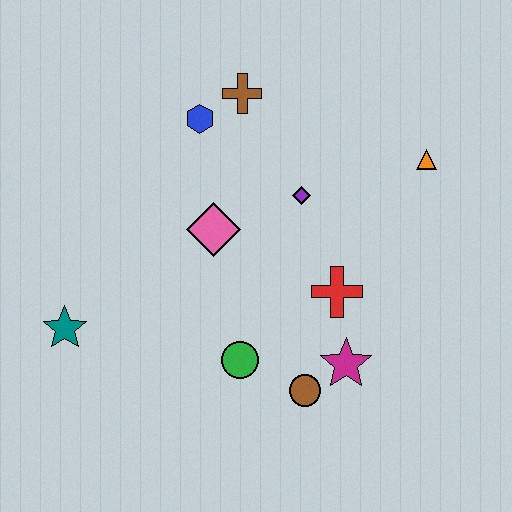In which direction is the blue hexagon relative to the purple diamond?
The blue hexagon is to the left of the purple diamond.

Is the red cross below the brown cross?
Yes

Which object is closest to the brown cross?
The blue hexagon is closest to the brown cross.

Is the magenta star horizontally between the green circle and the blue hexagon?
No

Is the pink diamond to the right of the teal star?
Yes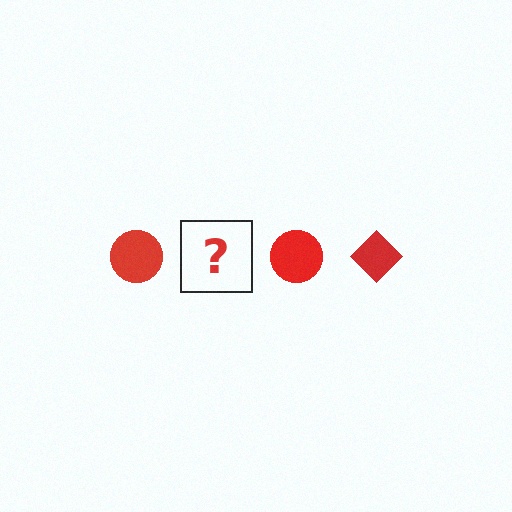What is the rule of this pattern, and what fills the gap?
The rule is that the pattern cycles through circle, diamond shapes in red. The gap should be filled with a red diamond.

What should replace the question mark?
The question mark should be replaced with a red diamond.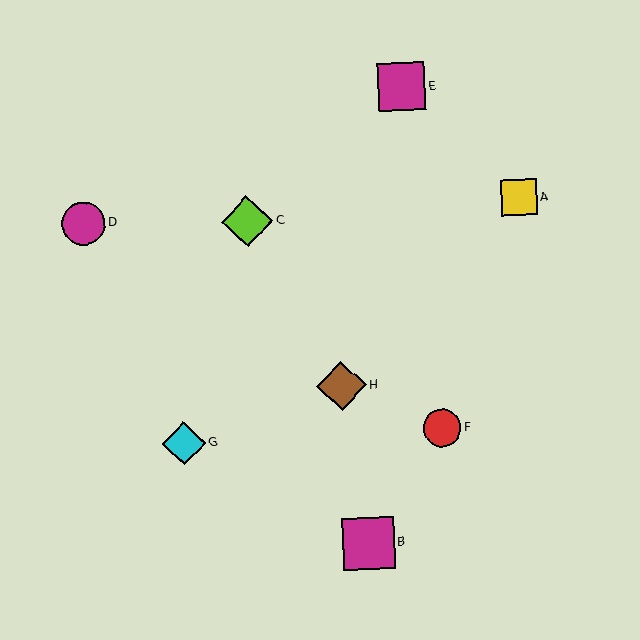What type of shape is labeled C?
Shape C is a lime diamond.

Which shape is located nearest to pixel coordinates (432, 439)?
The red circle (labeled F) at (442, 428) is nearest to that location.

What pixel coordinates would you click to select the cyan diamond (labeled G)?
Click at (184, 443) to select the cyan diamond G.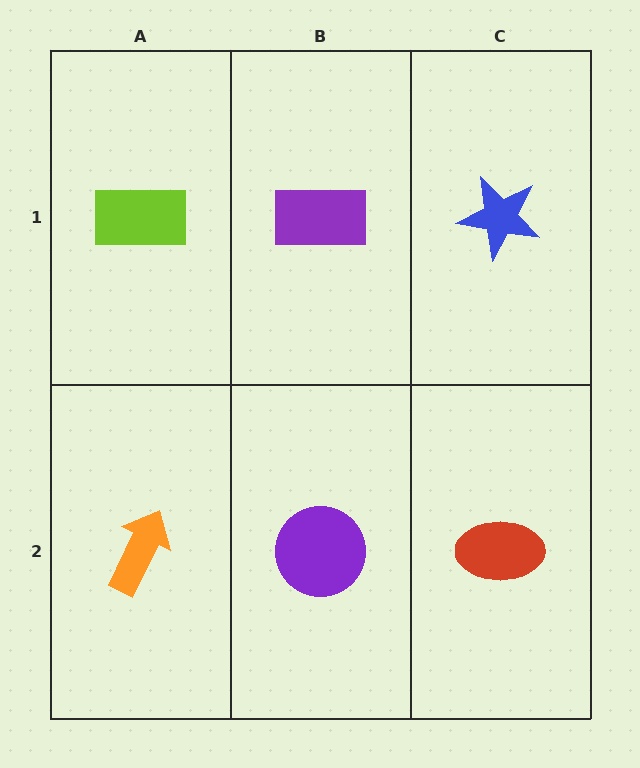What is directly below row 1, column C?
A red ellipse.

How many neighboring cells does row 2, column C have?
2.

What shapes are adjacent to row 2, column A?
A lime rectangle (row 1, column A), a purple circle (row 2, column B).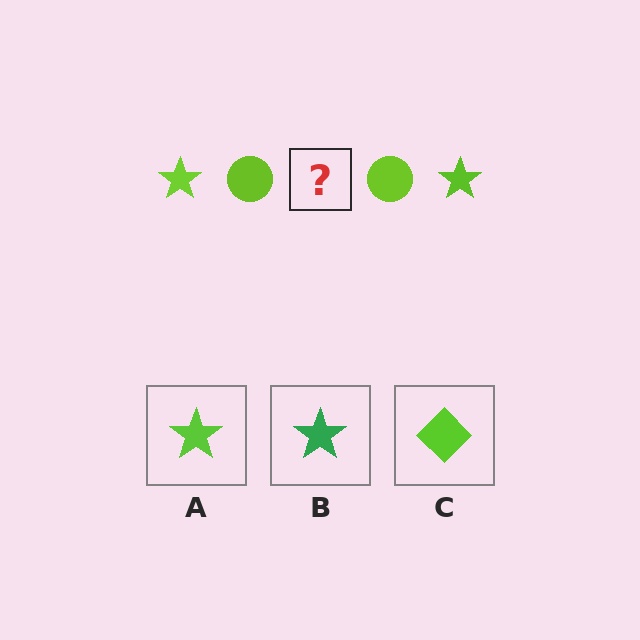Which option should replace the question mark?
Option A.